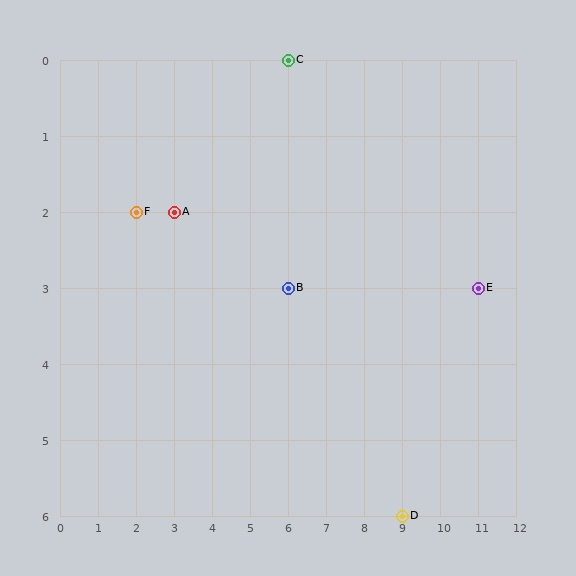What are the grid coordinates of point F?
Point F is at grid coordinates (2, 2).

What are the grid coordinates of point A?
Point A is at grid coordinates (3, 2).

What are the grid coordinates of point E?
Point E is at grid coordinates (11, 3).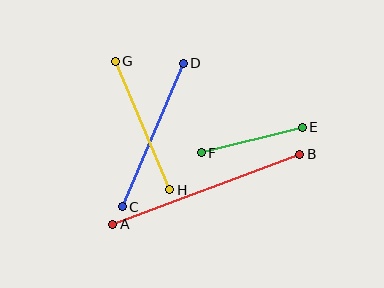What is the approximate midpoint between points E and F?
The midpoint is at approximately (252, 140) pixels.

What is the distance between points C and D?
The distance is approximately 156 pixels.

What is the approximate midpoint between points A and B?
The midpoint is at approximately (206, 189) pixels.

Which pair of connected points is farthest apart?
Points A and B are farthest apart.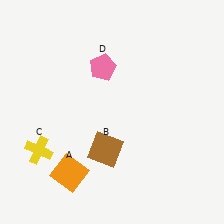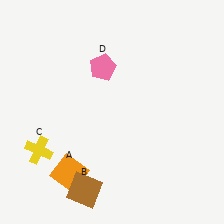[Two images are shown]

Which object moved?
The brown square (B) moved down.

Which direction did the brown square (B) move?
The brown square (B) moved down.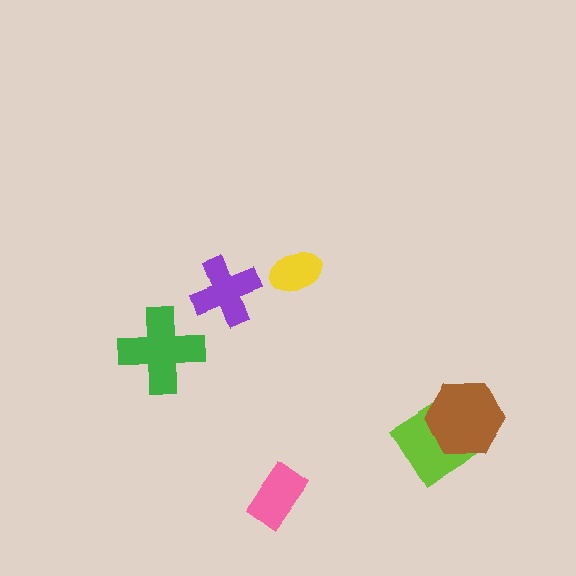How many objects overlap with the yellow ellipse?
0 objects overlap with the yellow ellipse.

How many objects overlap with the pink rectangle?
0 objects overlap with the pink rectangle.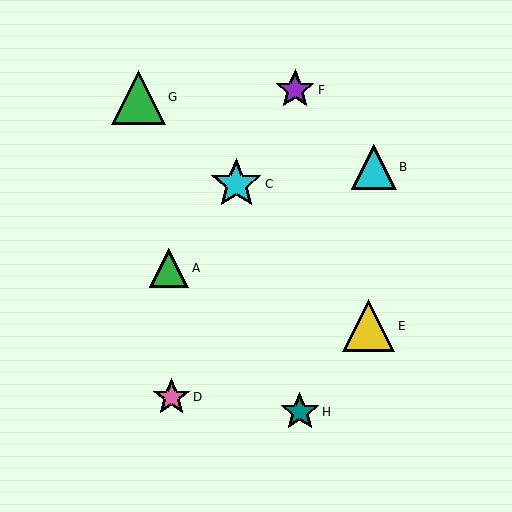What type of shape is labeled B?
Shape B is a cyan triangle.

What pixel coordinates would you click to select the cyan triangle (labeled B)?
Click at (374, 167) to select the cyan triangle B.